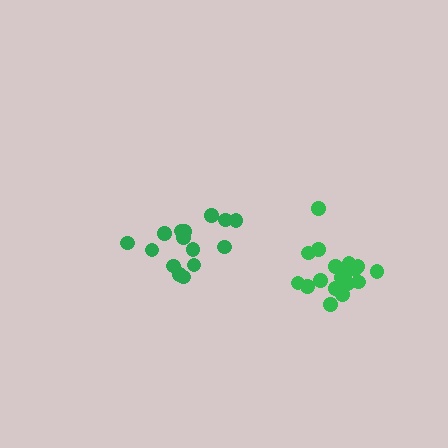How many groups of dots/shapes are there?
There are 2 groups.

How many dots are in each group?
Group 1: 15 dots, Group 2: 18 dots (33 total).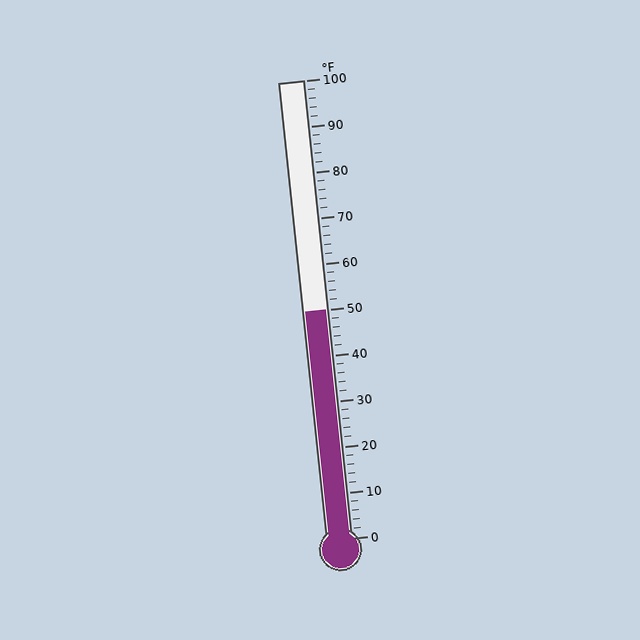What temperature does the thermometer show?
The thermometer shows approximately 50°F.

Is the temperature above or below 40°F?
The temperature is above 40°F.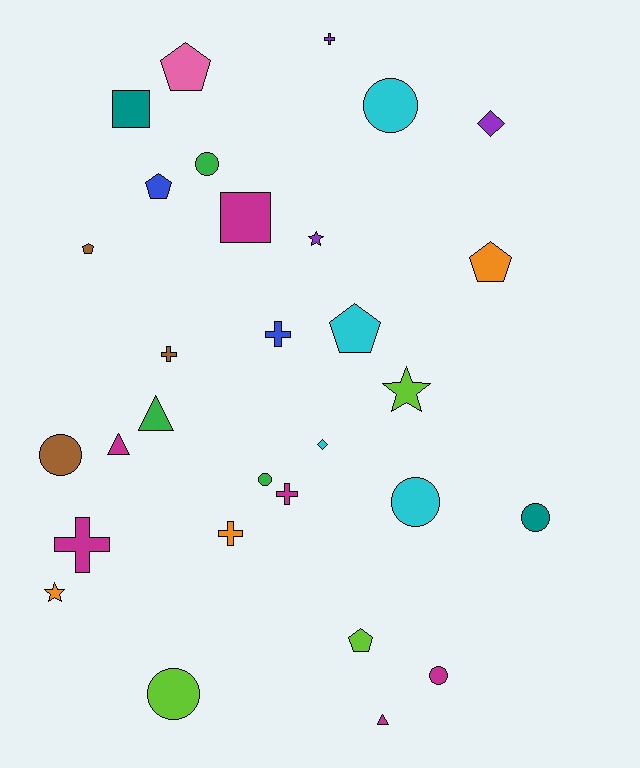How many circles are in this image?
There are 8 circles.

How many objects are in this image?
There are 30 objects.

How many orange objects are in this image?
There are 3 orange objects.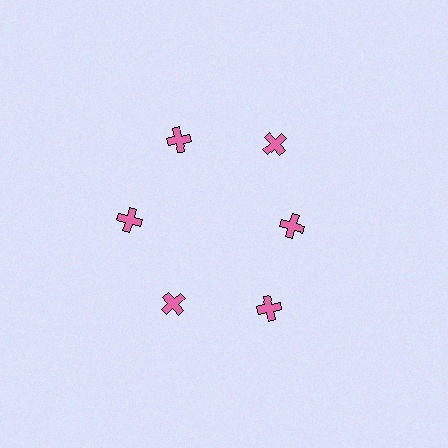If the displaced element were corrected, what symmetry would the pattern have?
It would have 6-fold rotational symmetry — the pattern would map onto itself every 60 degrees.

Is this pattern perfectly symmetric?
No. The 6 pink crosses are arranged in a ring, but one element near the 3 o'clock position is pulled inward toward the center, breaking the 6-fold rotational symmetry.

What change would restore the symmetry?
The symmetry would be restored by moving it outward, back onto the ring so that all 6 crosses sit at equal angles and equal distance from the center.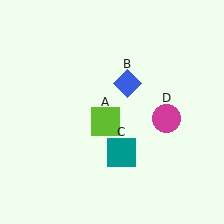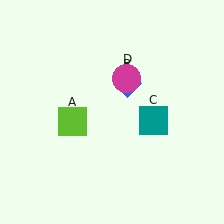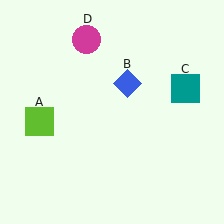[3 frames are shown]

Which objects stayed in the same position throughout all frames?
Blue diamond (object B) remained stationary.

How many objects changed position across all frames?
3 objects changed position: lime square (object A), teal square (object C), magenta circle (object D).